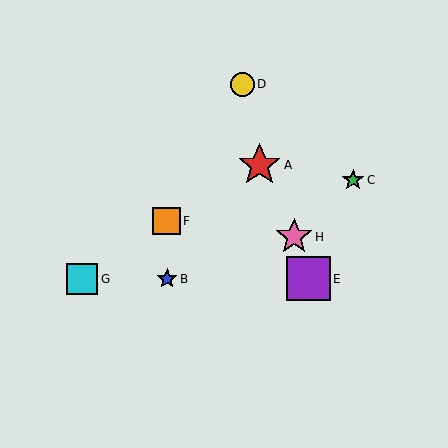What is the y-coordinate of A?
Object A is at y≈165.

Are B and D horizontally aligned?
No, B is at y≈279 and D is at y≈84.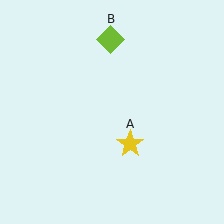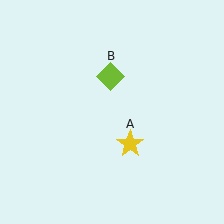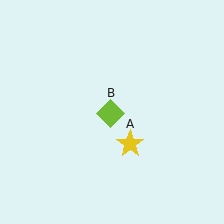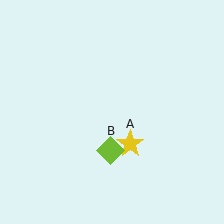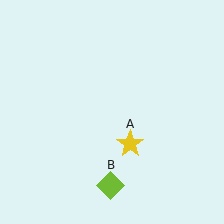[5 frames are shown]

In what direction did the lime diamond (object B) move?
The lime diamond (object B) moved down.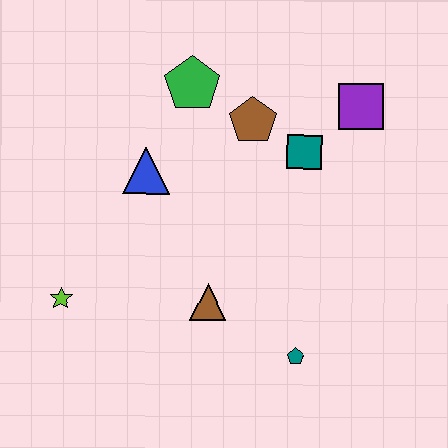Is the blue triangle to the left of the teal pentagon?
Yes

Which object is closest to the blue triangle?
The green pentagon is closest to the blue triangle.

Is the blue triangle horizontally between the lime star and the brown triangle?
Yes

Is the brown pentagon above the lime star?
Yes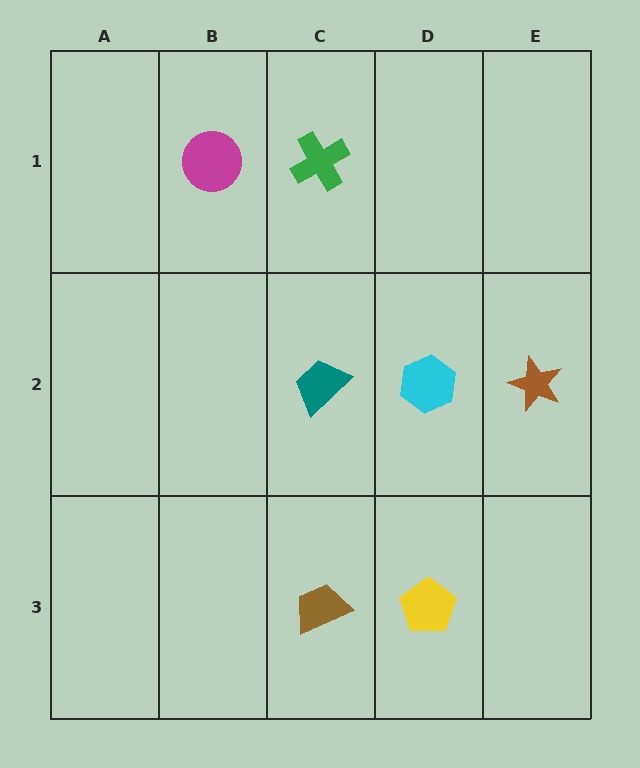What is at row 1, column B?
A magenta circle.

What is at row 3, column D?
A yellow pentagon.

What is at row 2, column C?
A teal trapezoid.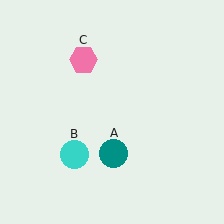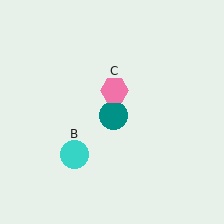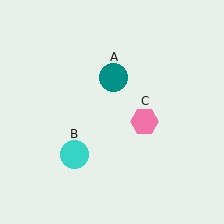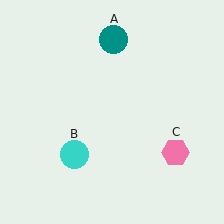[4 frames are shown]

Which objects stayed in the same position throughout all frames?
Cyan circle (object B) remained stationary.